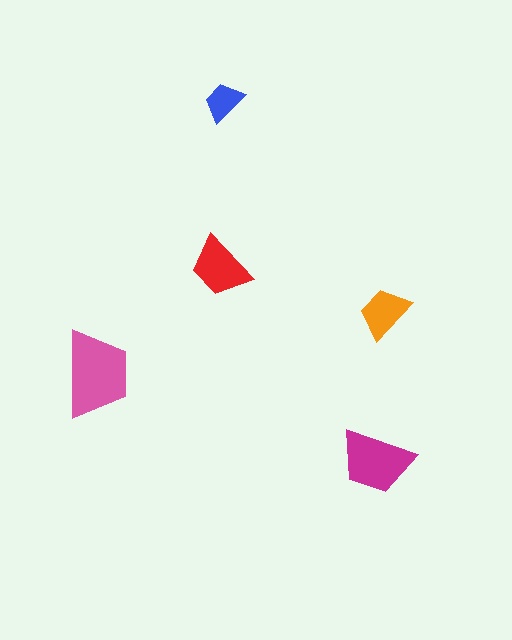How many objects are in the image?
There are 5 objects in the image.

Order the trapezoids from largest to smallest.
the pink one, the magenta one, the red one, the orange one, the blue one.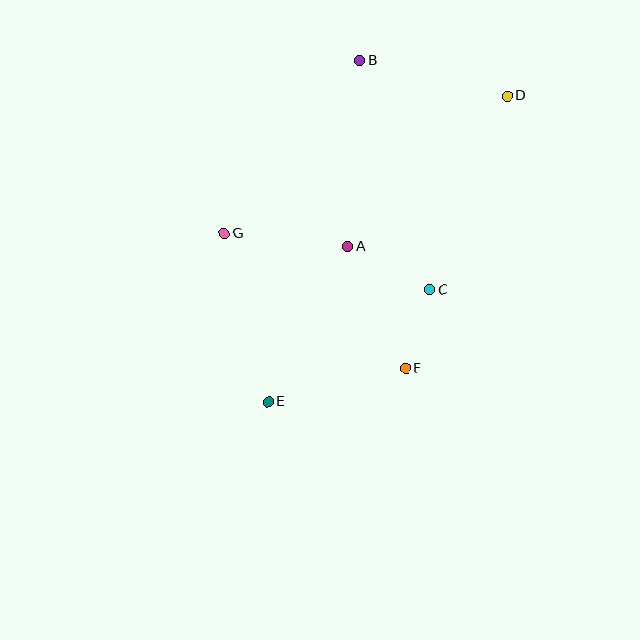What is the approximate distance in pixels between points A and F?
The distance between A and F is approximately 135 pixels.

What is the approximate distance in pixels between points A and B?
The distance between A and B is approximately 186 pixels.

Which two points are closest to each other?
Points C and F are closest to each other.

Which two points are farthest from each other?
Points D and E are farthest from each other.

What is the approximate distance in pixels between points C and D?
The distance between C and D is approximately 208 pixels.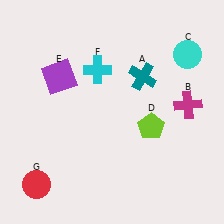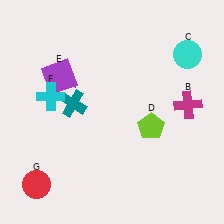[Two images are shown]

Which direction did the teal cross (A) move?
The teal cross (A) moved left.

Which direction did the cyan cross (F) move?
The cyan cross (F) moved left.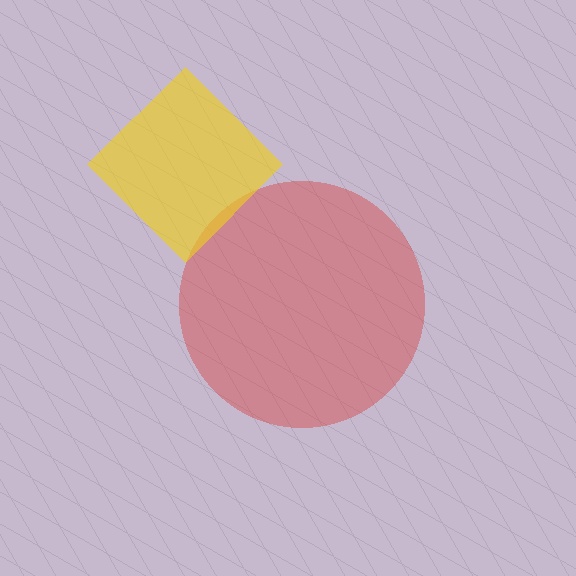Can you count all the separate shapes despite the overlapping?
Yes, there are 2 separate shapes.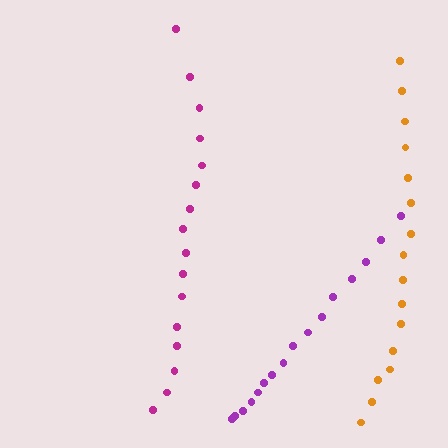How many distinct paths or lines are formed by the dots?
There are 3 distinct paths.